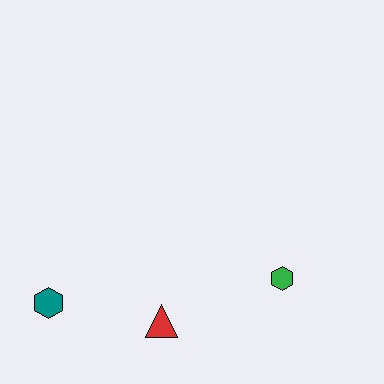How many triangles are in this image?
There is 1 triangle.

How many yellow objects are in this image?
There are no yellow objects.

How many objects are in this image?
There are 3 objects.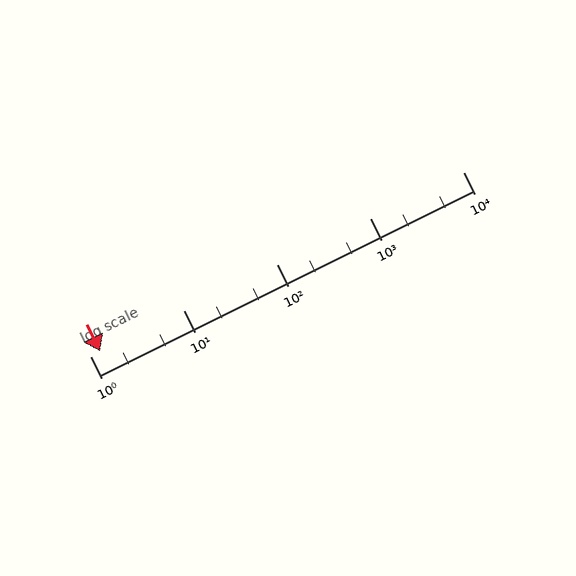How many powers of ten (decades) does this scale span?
The scale spans 4 decades, from 1 to 10000.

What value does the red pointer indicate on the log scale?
The pointer indicates approximately 1.3.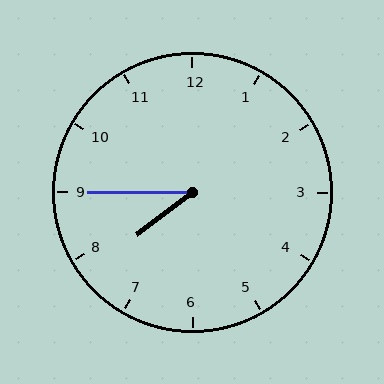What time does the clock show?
7:45.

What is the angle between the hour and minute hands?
Approximately 38 degrees.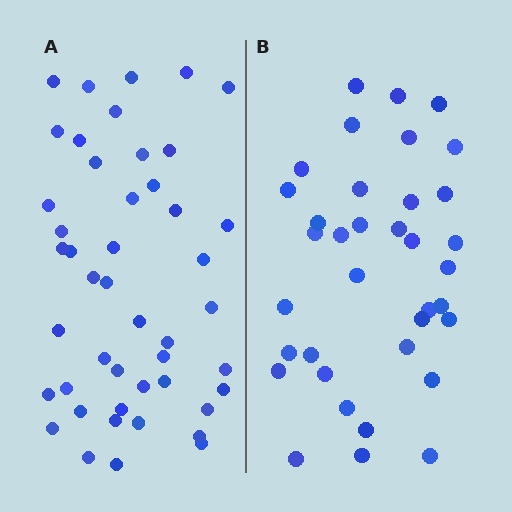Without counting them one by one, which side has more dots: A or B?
Region A (the left region) has more dots.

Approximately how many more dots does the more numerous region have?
Region A has roughly 10 or so more dots than region B.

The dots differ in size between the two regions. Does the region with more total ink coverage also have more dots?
No. Region B has more total ink coverage because its dots are larger, but region A actually contains more individual dots. Total area can be misleading — the number of items is what matters here.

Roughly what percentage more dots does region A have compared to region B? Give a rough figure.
About 30% more.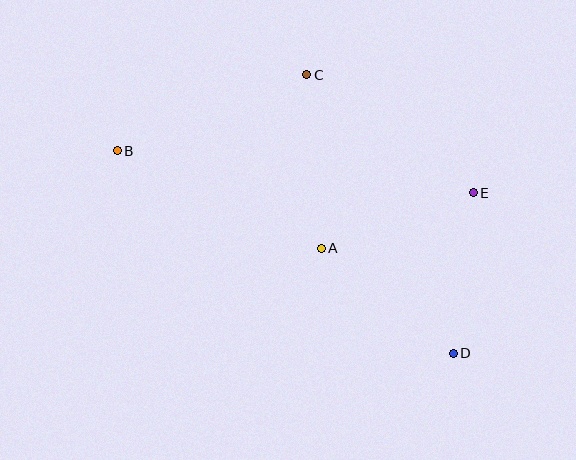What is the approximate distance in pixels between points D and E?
The distance between D and E is approximately 162 pixels.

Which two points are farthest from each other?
Points B and D are farthest from each other.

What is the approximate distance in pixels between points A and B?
The distance between A and B is approximately 226 pixels.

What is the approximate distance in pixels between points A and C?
The distance between A and C is approximately 174 pixels.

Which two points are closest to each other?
Points A and E are closest to each other.